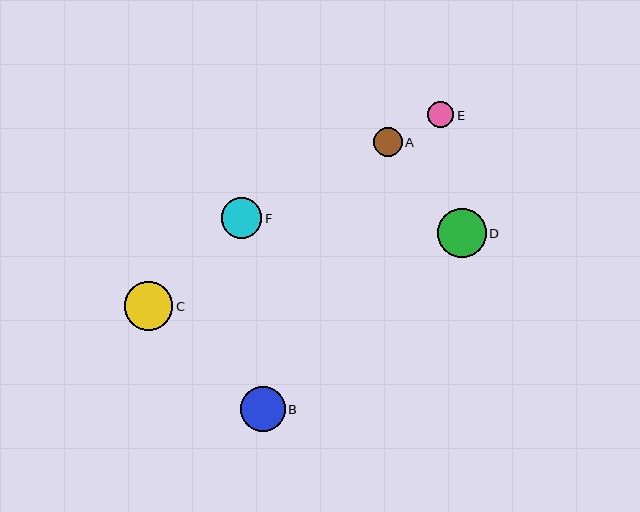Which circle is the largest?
Circle D is the largest with a size of approximately 49 pixels.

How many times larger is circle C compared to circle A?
Circle C is approximately 1.7 times the size of circle A.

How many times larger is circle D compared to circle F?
Circle D is approximately 1.2 times the size of circle F.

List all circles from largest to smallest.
From largest to smallest: D, C, B, F, A, E.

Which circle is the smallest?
Circle E is the smallest with a size of approximately 26 pixels.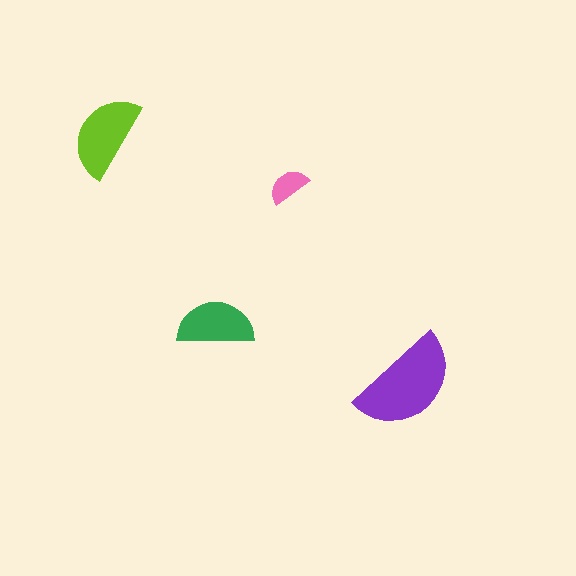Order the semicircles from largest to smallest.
the purple one, the lime one, the green one, the pink one.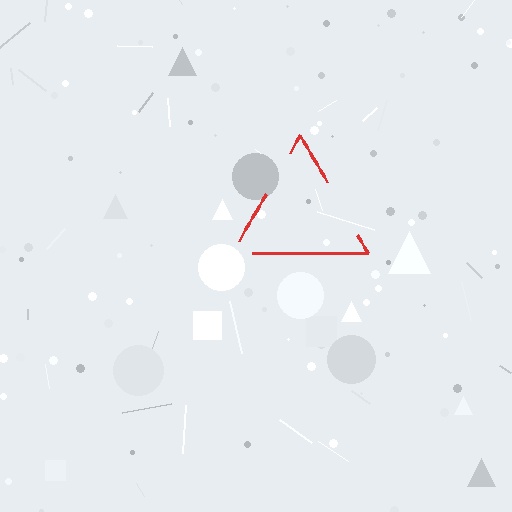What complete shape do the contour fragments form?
The contour fragments form a triangle.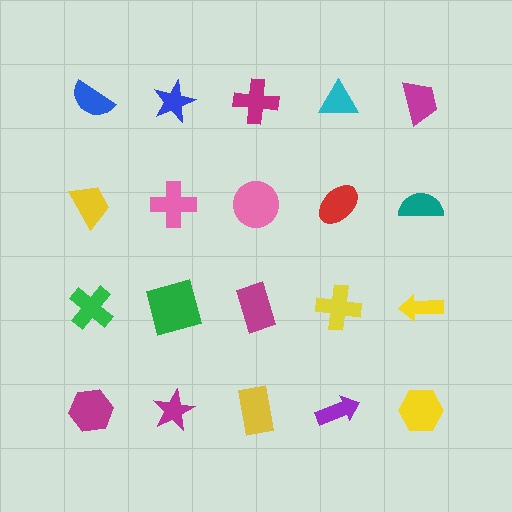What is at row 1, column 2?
A blue star.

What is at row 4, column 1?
A magenta hexagon.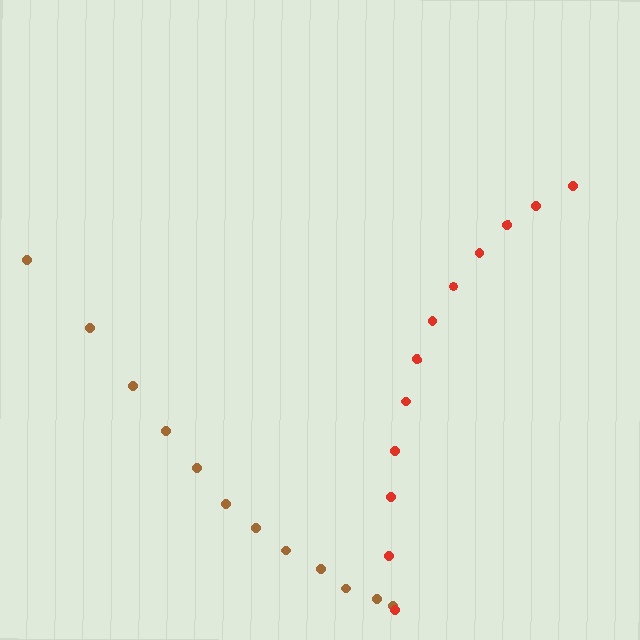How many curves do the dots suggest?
There are 2 distinct paths.